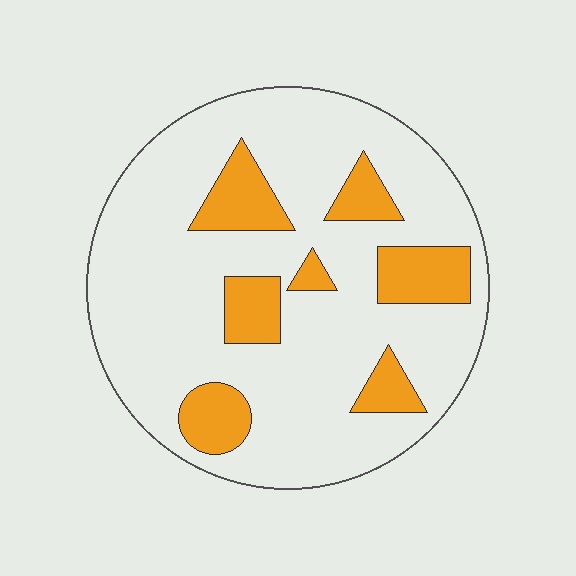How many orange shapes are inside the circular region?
7.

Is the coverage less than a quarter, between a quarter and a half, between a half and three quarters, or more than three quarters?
Less than a quarter.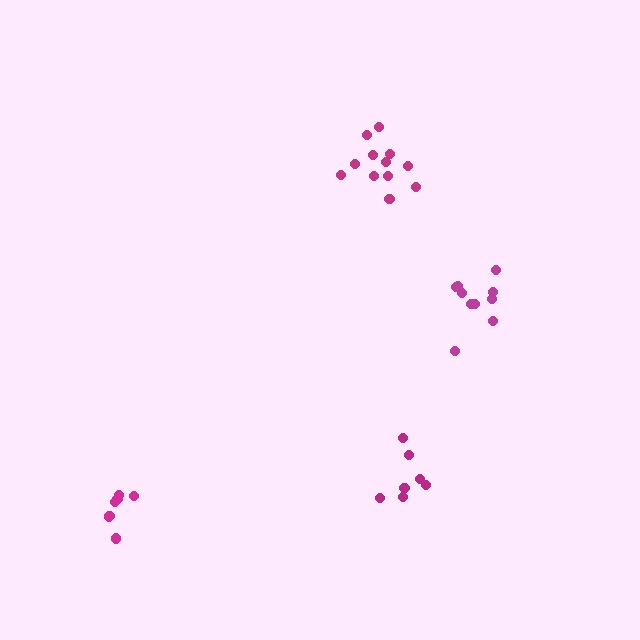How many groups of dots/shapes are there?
There are 4 groups.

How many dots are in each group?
Group 1: 7 dots, Group 2: 10 dots, Group 3: 7 dots, Group 4: 12 dots (36 total).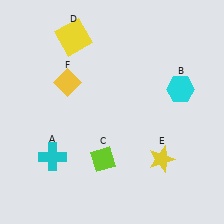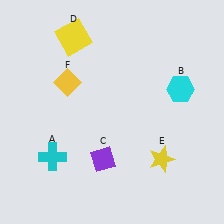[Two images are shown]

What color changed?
The diamond (C) changed from lime in Image 1 to purple in Image 2.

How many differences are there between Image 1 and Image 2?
There is 1 difference between the two images.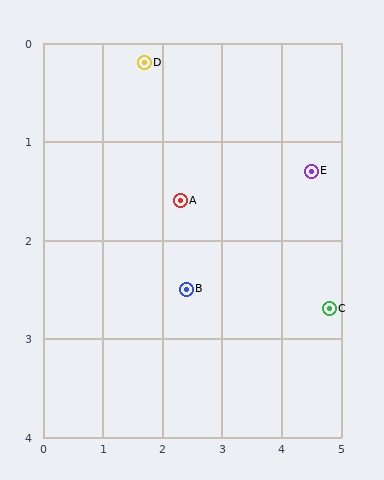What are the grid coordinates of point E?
Point E is at approximately (4.5, 1.3).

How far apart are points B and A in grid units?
Points B and A are about 0.9 grid units apart.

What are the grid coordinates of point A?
Point A is at approximately (2.3, 1.6).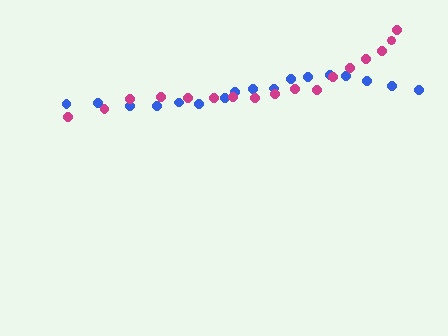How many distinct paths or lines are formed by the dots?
There are 2 distinct paths.